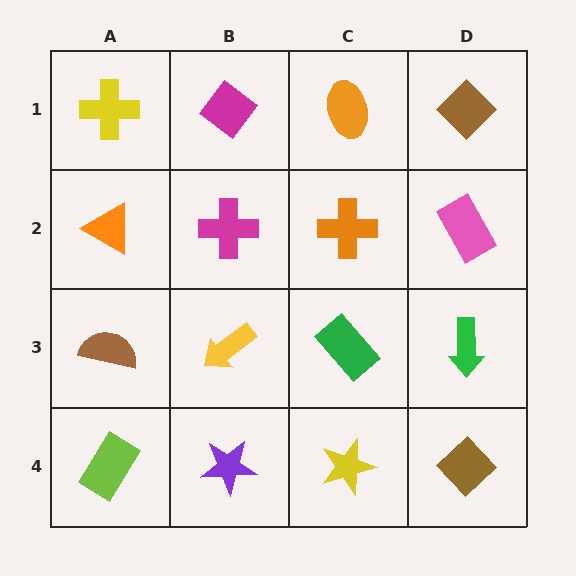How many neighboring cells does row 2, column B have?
4.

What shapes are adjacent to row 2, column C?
An orange ellipse (row 1, column C), a green rectangle (row 3, column C), a magenta cross (row 2, column B), a pink rectangle (row 2, column D).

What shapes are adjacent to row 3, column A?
An orange triangle (row 2, column A), a lime rectangle (row 4, column A), a yellow arrow (row 3, column B).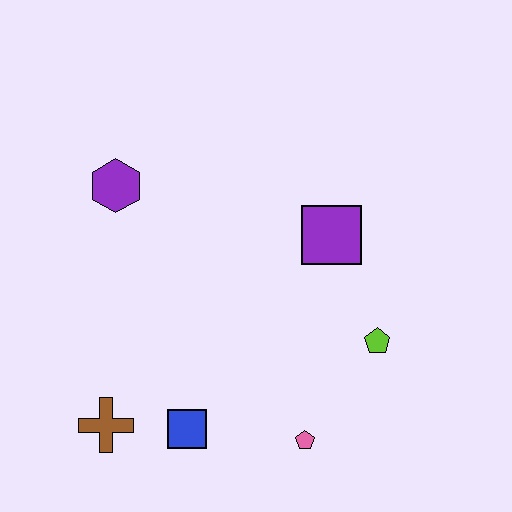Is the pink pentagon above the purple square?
No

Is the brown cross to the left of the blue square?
Yes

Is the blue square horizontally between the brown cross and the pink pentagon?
Yes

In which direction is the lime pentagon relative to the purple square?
The lime pentagon is below the purple square.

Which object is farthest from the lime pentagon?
The purple hexagon is farthest from the lime pentagon.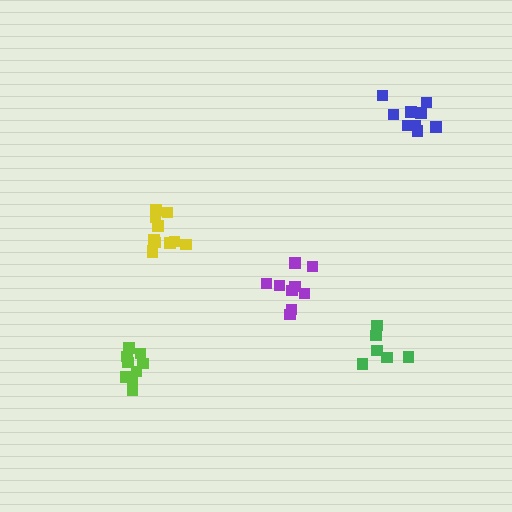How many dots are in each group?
Group 1: 6 dots, Group 2: 9 dots, Group 3: 11 dots, Group 4: 9 dots, Group 5: 9 dots (44 total).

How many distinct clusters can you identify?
There are 5 distinct clusters.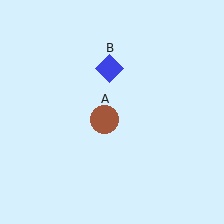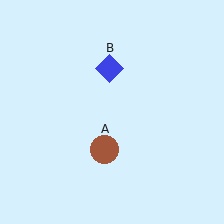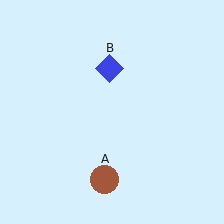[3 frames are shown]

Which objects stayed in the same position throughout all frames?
Blue diamond (object B) remained stationary.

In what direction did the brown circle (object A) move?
The brown circle (object A) moved down.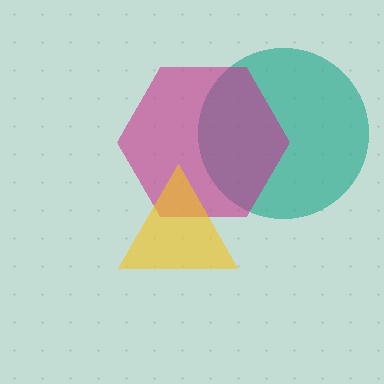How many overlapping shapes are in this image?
There are 3 overlapping shapes in the image.